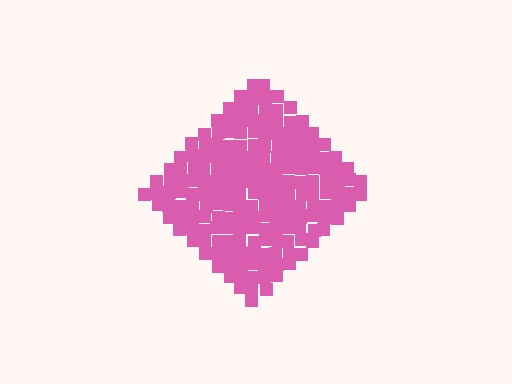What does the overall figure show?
The overall figure shows a diamond.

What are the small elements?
The small elements are squares.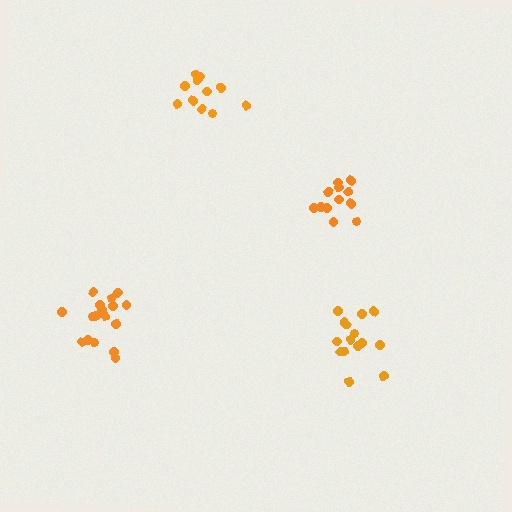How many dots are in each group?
Group 1: 12 dots, Group 2: 17 dots, Group 3: 15 dots, Group 4: 11 dots (55 total).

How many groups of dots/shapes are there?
There are 4 groups.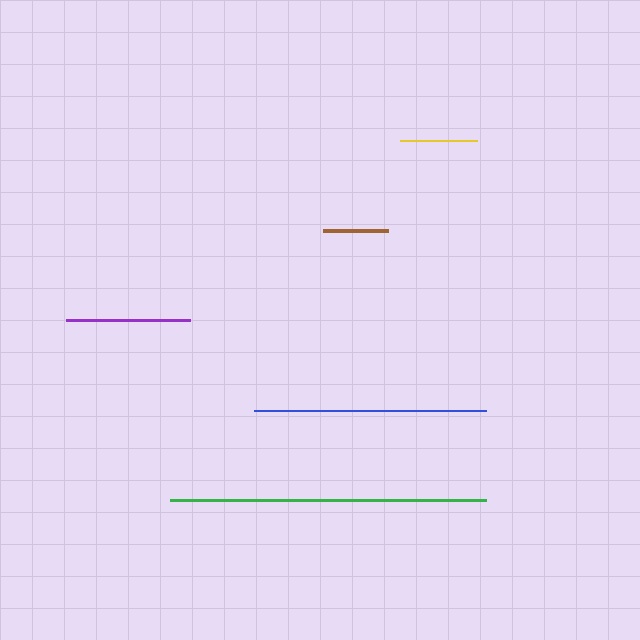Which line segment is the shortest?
The brown line is the shortest at approximately 65 pixels.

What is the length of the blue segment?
The blue segment is approximately 232 pixels long.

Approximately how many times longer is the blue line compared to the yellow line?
The blue line is approximately 3.0 times the length of the yellow line.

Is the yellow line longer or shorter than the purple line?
The purple line is longer than the yellow line.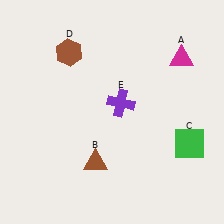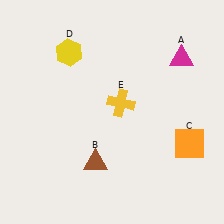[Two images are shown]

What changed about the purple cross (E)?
In Image 1, E is purple. In Image 2, it changed to yellow.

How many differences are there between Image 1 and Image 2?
There are 3 differences between the two images.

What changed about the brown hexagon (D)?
In Image 1, D is brown. In Image 2, it changed to yellow.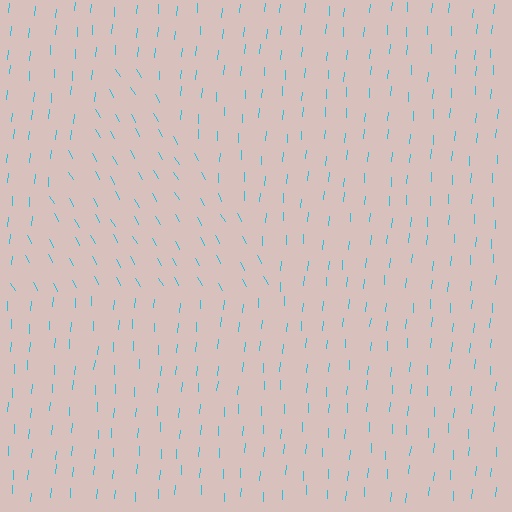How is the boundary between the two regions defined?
The boundary is defined purely by a change in line orientation (approximately 33 degrees difference). All lines are the same color and thickness.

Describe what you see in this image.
The image is filled with small cyan line segments. A triangle region in the image has lines oriented differently from the surrounding lines, creating a visible texture boundary.